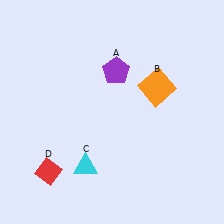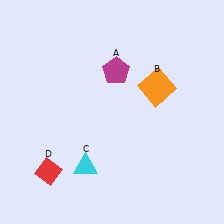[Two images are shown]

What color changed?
The pentagon (A) changed from purple in Image 1 to magenta in Image 2.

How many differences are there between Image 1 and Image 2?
There is 1 difference between the two images.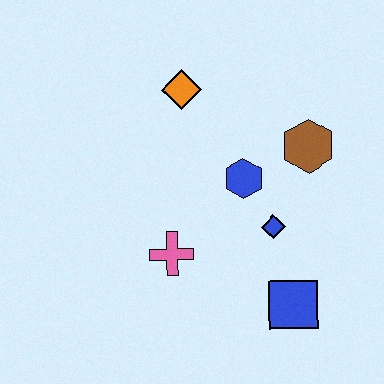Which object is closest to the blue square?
The blue diamond is closest to the blue square.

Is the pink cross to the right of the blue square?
No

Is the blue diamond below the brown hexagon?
Yes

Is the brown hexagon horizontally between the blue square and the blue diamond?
No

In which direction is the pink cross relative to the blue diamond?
The pink cross is to the left of the blue diamond.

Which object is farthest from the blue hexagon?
The blue square is farthest from the blue hexagon.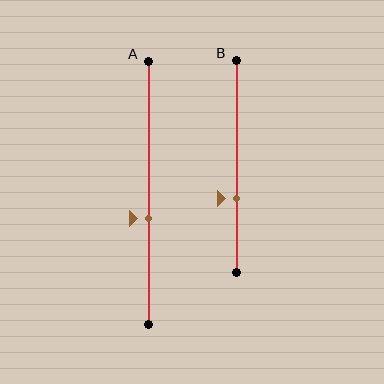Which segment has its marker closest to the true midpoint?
Segment A has its marker closest to the true midpoint.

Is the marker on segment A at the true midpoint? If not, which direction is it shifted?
No, the marker on segment A is shifted downward by about 10% of the segment length.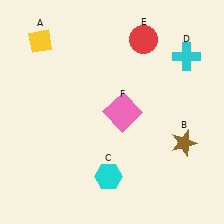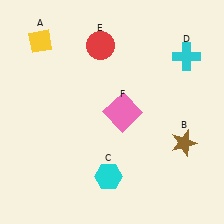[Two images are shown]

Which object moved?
The red circle (E) moved left.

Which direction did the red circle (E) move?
The red circle (E) moved left.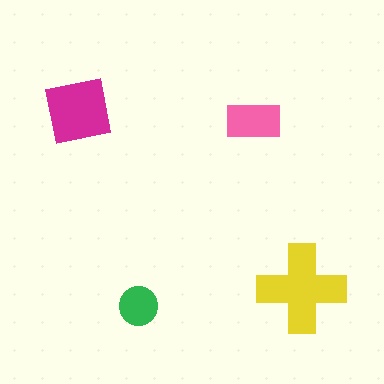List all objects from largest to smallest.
The yellow cross, the magenta square, the pink rectangle, the green circle.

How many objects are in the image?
There are 4 objects in the image.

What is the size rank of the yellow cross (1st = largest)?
1st.